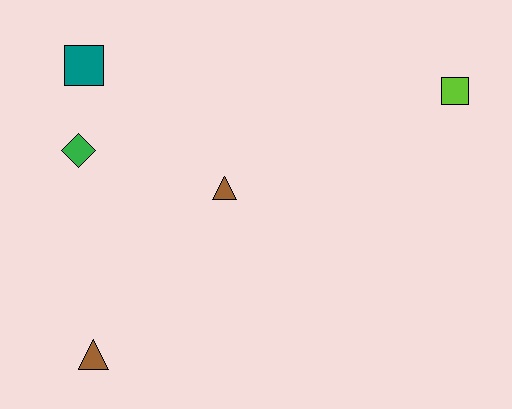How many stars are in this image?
There are no stars.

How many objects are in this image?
There are 5 objects.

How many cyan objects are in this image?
There are no cyan objects.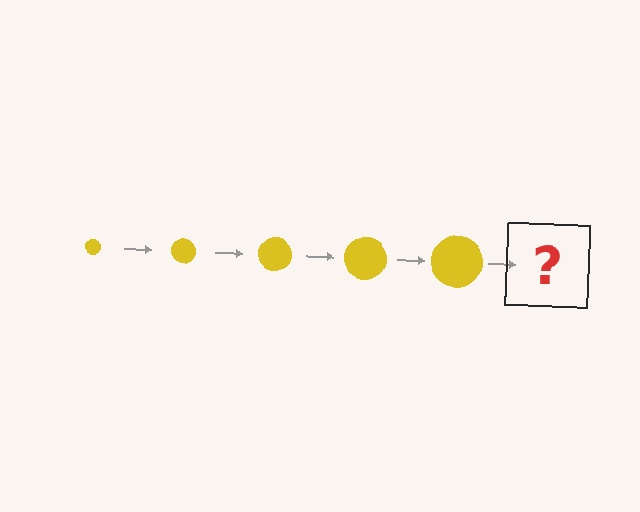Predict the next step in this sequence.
The next step is a yellow circle, larger than the previous one.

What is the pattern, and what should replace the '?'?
The pattern is that the circle gets progressively larger each step. The '?' should be a yellow circle, larger than the previous one.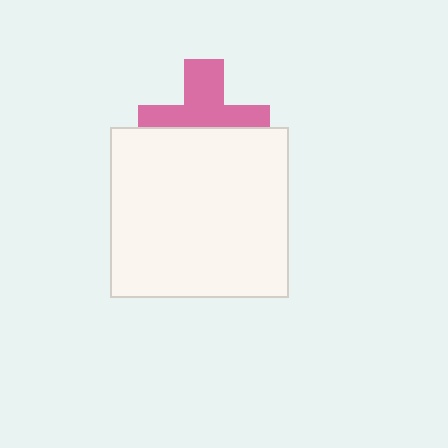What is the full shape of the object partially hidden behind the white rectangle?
The partially hidden object is a pink cross.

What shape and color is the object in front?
The object in front is a white rectangle.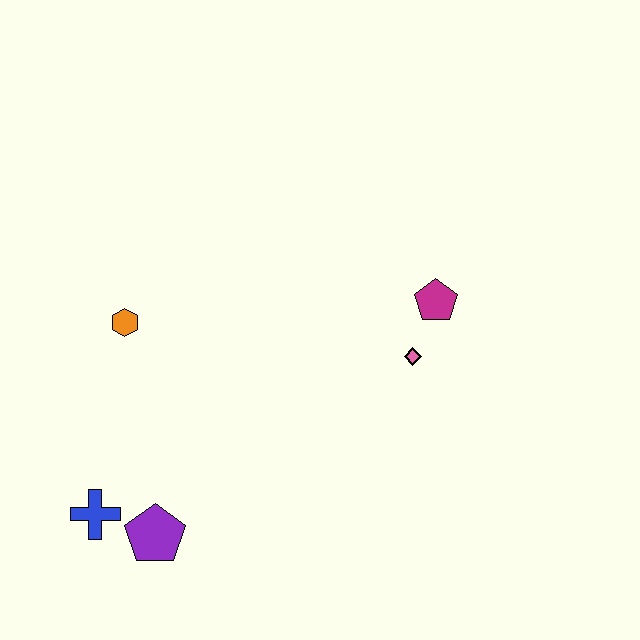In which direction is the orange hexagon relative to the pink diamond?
The orange hexagon is to the left of the pink diamond.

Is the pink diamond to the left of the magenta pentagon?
Yes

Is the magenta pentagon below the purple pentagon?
No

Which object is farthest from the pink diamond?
The blue cross is farthest from the pink diamond.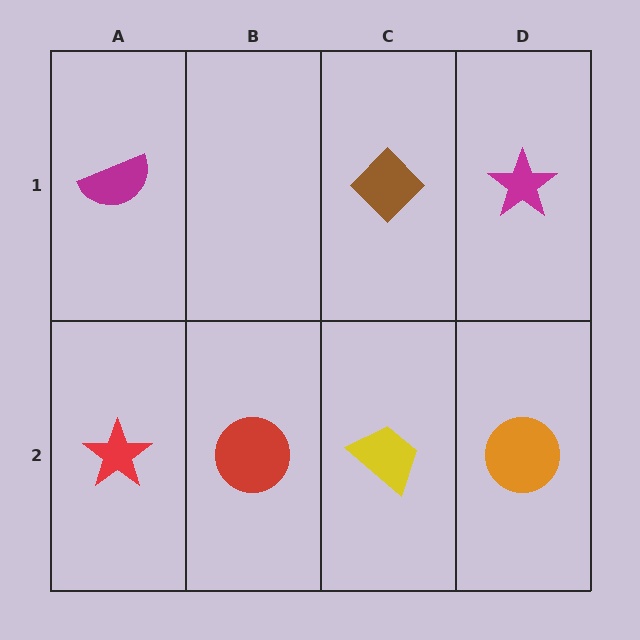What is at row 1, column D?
A magenta star.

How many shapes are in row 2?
4 shapes.